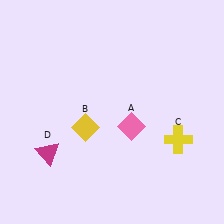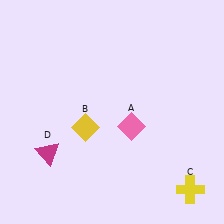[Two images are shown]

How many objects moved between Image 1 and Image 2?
1 object moved between the two images.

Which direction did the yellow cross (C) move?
The yellow cross (C) moved down.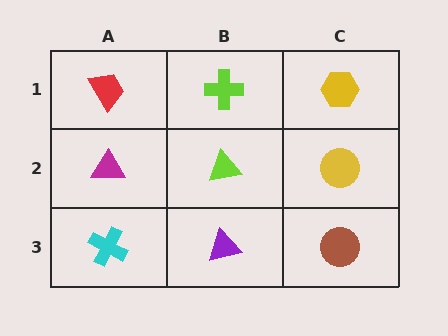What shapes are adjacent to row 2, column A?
A red trapezoid (row 1, column A), a cyan cross (row 3, column A), a lime triangle (row 2, column B).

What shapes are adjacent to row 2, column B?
A lime cross (row 1, column B), a purple triangle (row 3, column B), a magenta triangle (row 2, column A), a yellow circle (row 2, column C).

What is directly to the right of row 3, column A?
A purple triangle.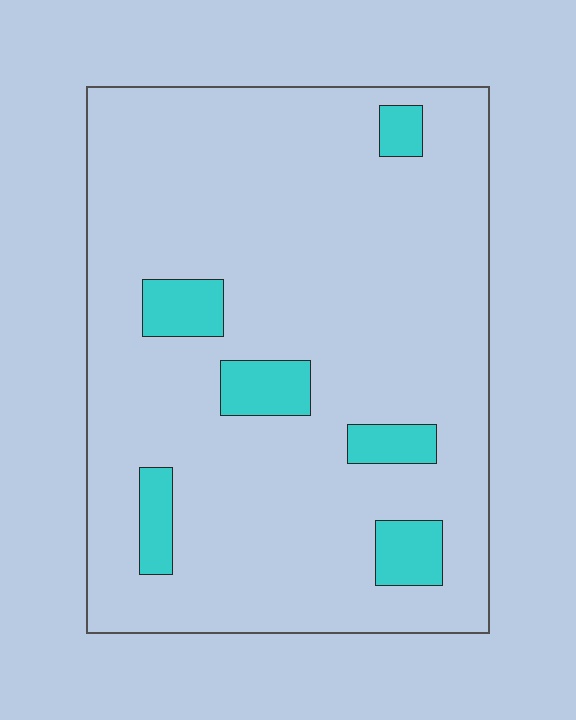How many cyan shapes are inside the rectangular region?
6.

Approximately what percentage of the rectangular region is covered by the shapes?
Approximately 10%.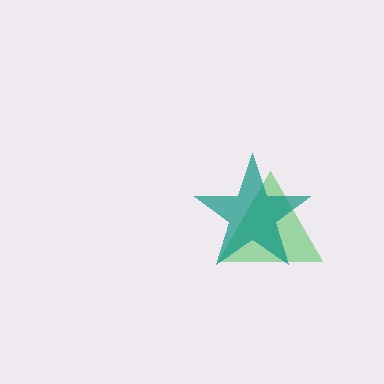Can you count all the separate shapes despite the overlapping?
Yes, there are 2 separate shapes.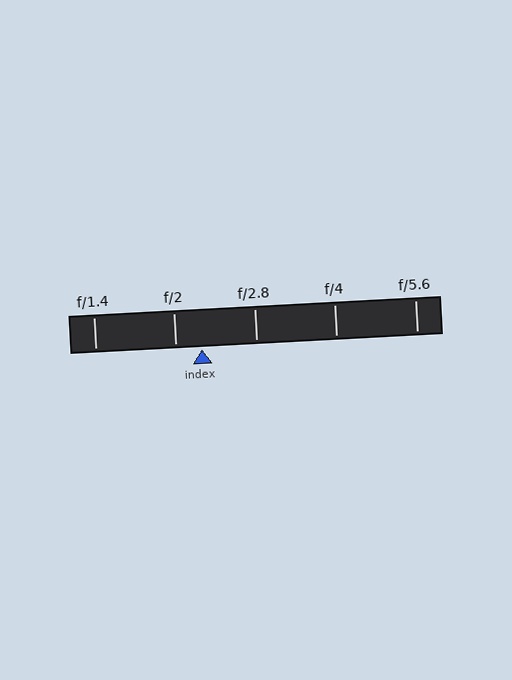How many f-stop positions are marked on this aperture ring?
There are 5 f-stop positions marked.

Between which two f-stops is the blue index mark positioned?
The index mark is between f/2 and f/2.8.